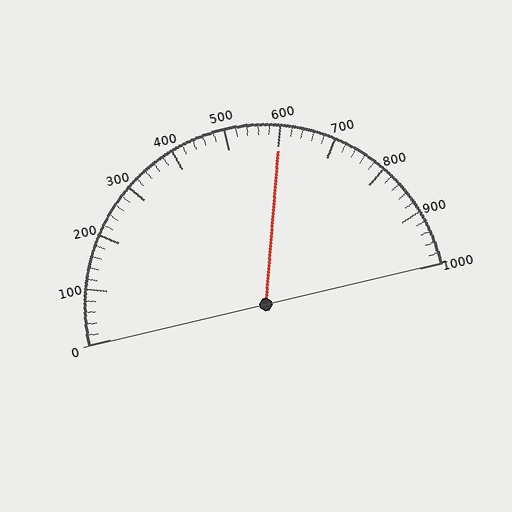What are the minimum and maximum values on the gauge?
The gauge ranges from 0 to 1000.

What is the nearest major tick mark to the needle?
The nearest major tick mark is 600.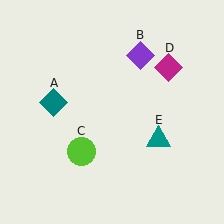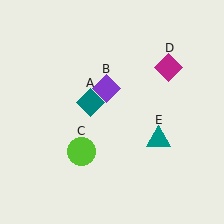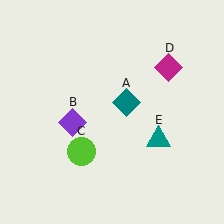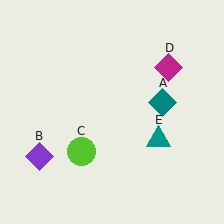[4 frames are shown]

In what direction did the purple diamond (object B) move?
The purple diamond (object B) moved down and to the left.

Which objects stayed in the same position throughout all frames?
Lime circle (object C) and magenta diamond (object D) and teal triangle (object E) remained stationary.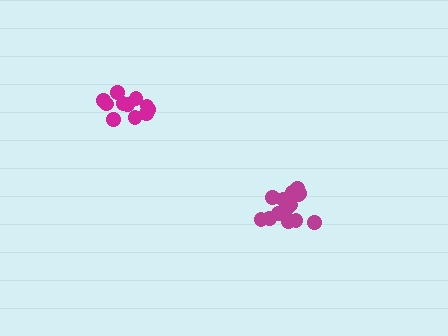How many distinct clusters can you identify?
There are 2 distinct clusters.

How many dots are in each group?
Group 1: 16 dots, Group 2: 11 dots (27 total).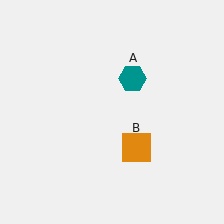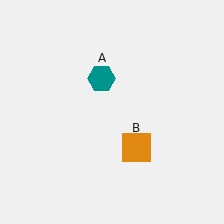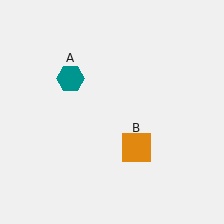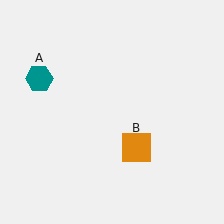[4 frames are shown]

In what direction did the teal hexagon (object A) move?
The teal hexagon (object A) moved left.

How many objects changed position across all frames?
1 object changed position: teal hexagon (object A).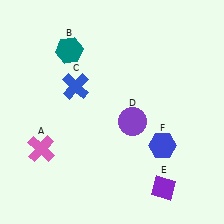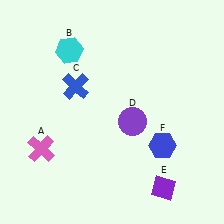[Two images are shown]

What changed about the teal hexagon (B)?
In Image 1, B is teal. In Image 2, it changed to cyan.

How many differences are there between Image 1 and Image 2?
There is 1 difference between the two images.